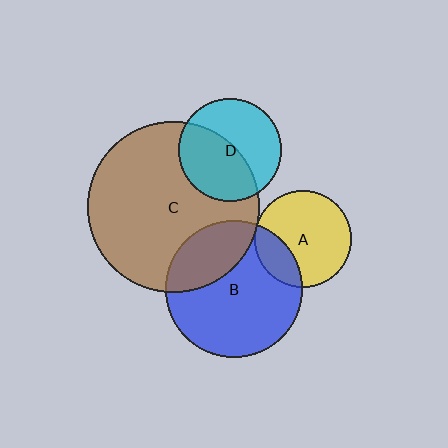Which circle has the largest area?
Circle C (brown).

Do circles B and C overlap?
Yes.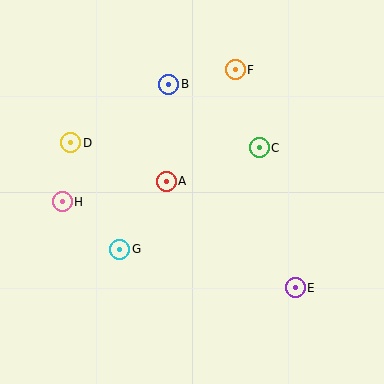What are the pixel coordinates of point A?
Point A is at (166, 181).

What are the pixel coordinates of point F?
Point F is at (235, 70).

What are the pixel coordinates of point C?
Point C is at (259, 148).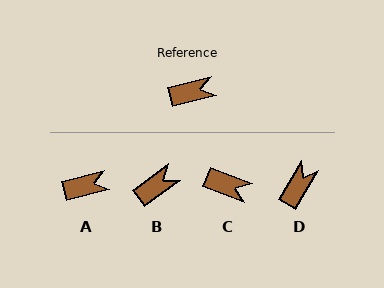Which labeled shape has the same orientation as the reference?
A.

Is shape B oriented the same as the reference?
No, it is off by about 22 degrees.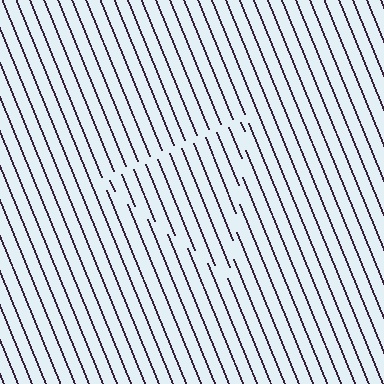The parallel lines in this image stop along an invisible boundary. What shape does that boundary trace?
An illusory triangle. The interior of the shape contains the same grating, shifted by half a period — the contour is defined by the phase discontinuity where line-ends from the inner and outer gratings abut.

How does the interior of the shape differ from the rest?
The interior of the shape contains the same grating, shifted by half a period — the contour is defined by the phase discontinuity where line-ends from the inner and outer gratings abut.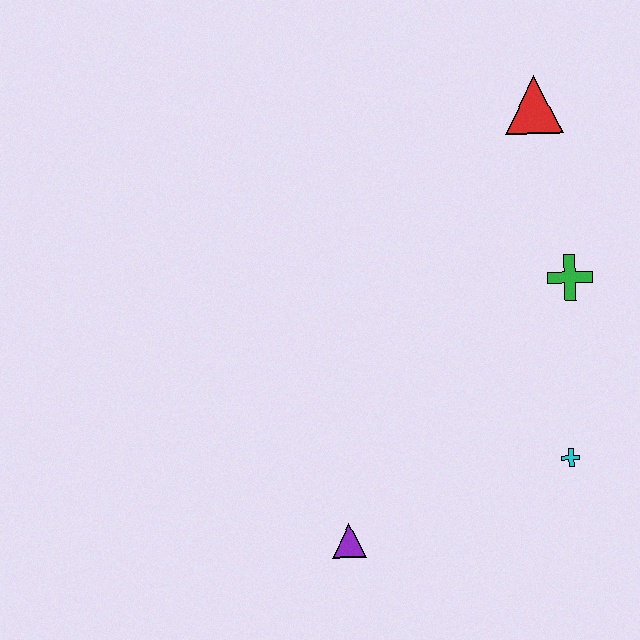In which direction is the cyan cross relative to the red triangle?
The cyan cross is below the red triangle.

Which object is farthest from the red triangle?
The purple triangle is farthest from the red triangle.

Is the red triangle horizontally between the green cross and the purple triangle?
Yes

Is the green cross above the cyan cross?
Yes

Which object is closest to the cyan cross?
The green cross is closest to the cyan cross.